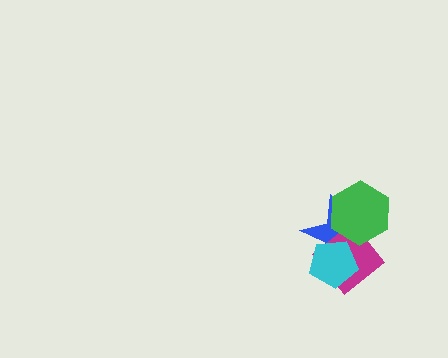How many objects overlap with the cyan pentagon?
2 objects overlap with the cyan pentagon.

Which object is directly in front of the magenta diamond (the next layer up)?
The green hexagon is directly in front of the magenta diamond.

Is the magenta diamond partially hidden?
Yes, it is partially covered by another shape.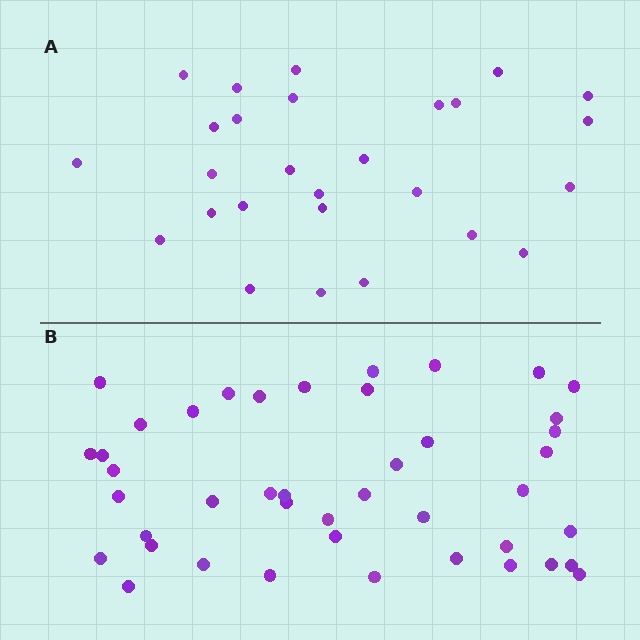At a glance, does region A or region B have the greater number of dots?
Region B (the bottom region) has more dots.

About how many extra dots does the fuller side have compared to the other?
Region B has approximately 15 more dots than region A.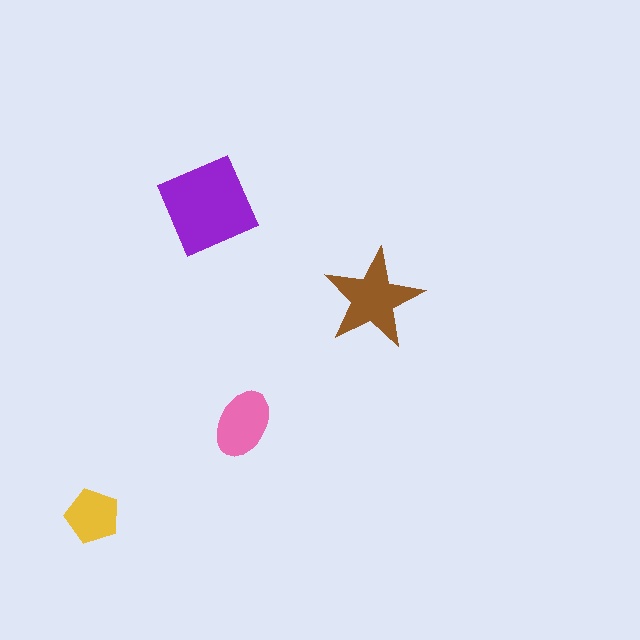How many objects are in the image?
There are 4 objects in the image.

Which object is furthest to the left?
The yellow pentagon is leftmost.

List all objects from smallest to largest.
The yellow pentagon, the pink ellipse, the brown star, the purple diamond.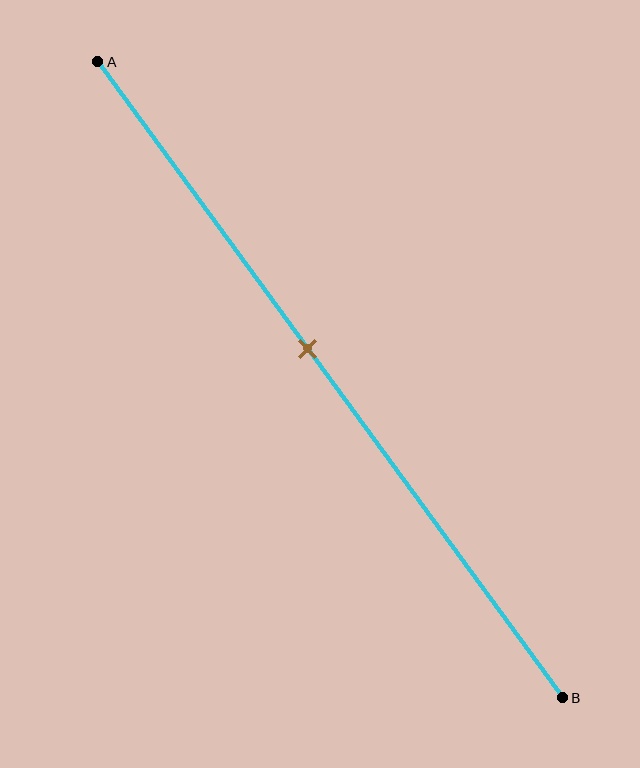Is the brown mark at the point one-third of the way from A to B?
No, the mark is at about 45% from A, not at the 33% one-third point.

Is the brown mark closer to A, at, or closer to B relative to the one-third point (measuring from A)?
The brown mark is closer to point B than the one-third point of segment AB.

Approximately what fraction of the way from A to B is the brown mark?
The brown mark is approximately 45% of the way from A to B.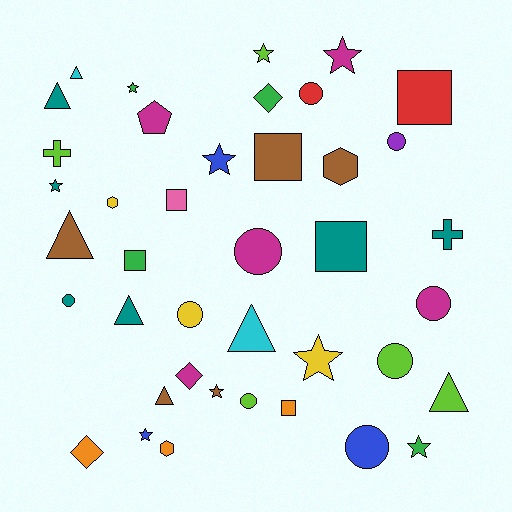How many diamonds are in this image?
There are 3 diamonds.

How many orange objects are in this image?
There are 3 orange objects.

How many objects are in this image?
There are 40 objects.